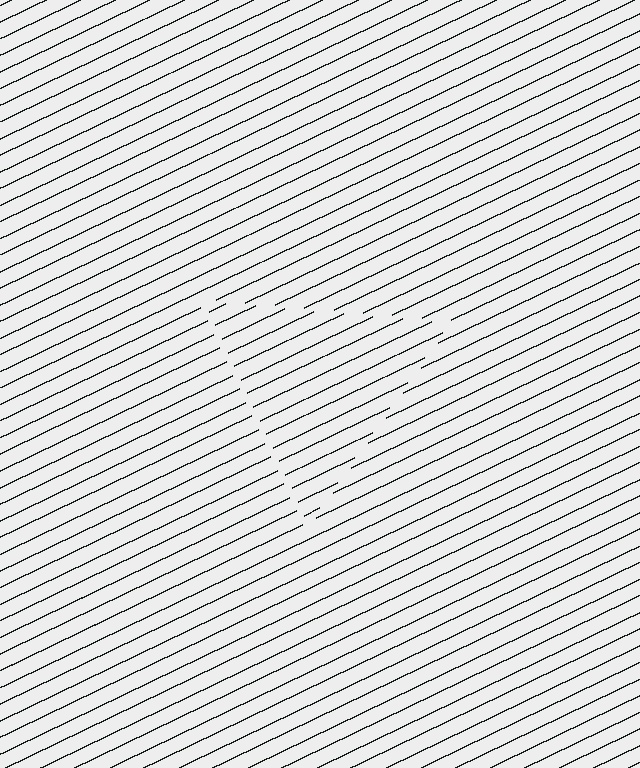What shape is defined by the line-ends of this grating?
An illusory triangle. The interior of the shape contains the same grating, shifted by half a period — the contour is defined by the phase discontinuity where line-ends from the inner and outer gratings abut.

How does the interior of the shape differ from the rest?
The interior of the shape contains the same grating, shifted by half a period — the contour is defined by the phase discontinuity where line-ends from the inner and outer gratings abut.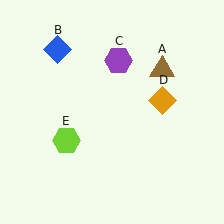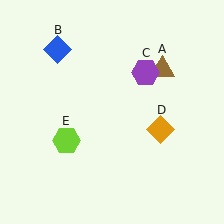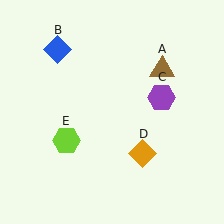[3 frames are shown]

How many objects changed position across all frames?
2 objects changed position: purple hexagon (object C), orange diamond (object D).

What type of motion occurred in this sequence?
The purple hexagon (object C), orange diamond (object D) rotated clockwise around the center of the scene.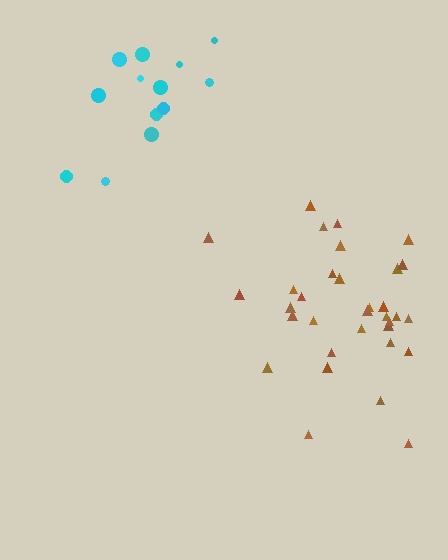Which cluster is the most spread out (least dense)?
Cyan.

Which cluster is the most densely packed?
Brown.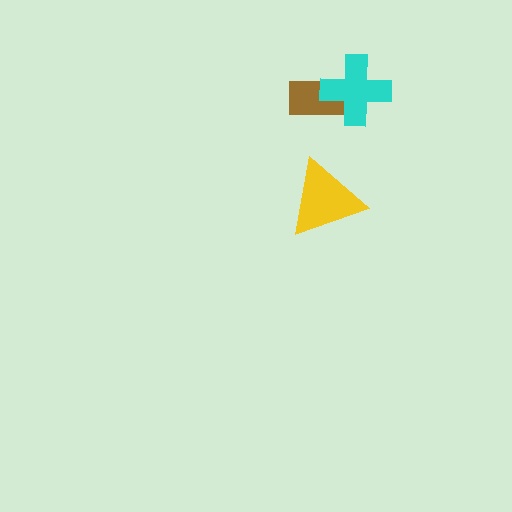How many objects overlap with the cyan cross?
1 object overlaps with the cyan cross.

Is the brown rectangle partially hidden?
Yes, it is partially covered by another shape.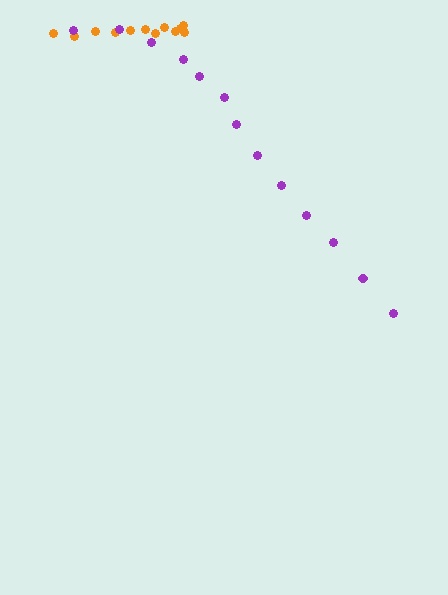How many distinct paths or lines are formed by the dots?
There are 2 distinct paths.